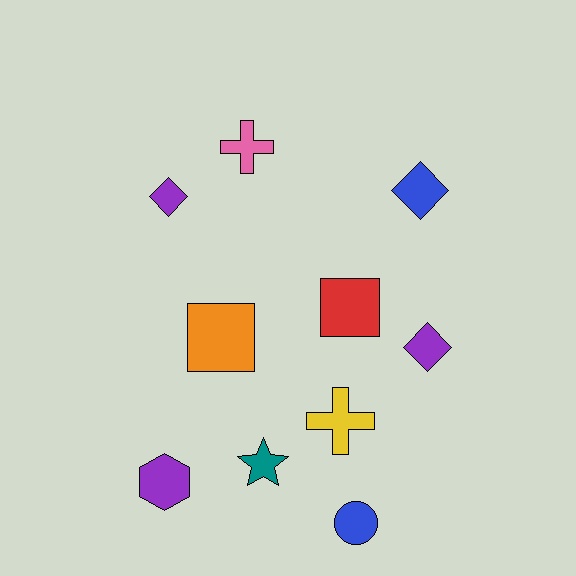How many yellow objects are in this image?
There is 1 yellow object.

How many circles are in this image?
There is 1 circle.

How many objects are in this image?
There are 10 objects.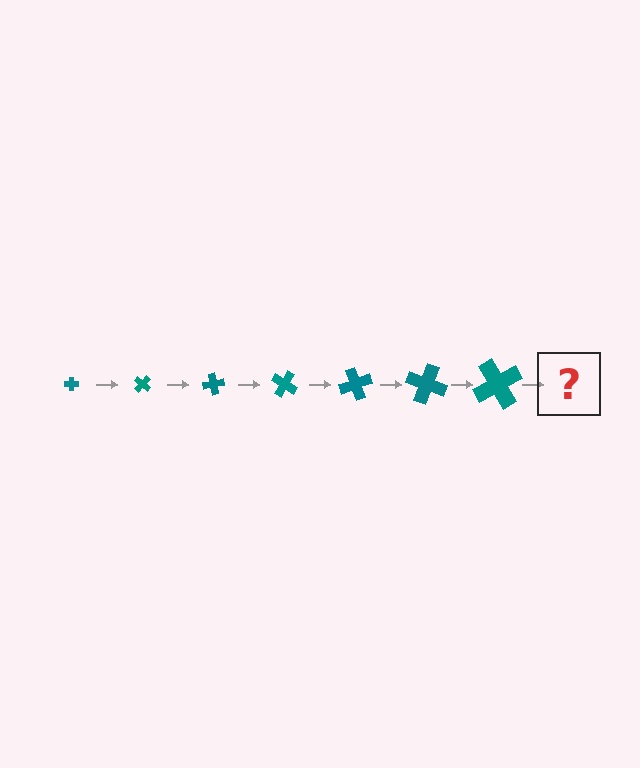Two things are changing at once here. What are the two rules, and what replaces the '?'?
The two rules are that the cross grows larger each step and it rotates 40 degrees each step. The '?' should be a cross, larger than the previous one and rotated 280 degrees from the start.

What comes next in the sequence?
The next element should be a cross, larger than the previous one and rotated 280 degrees from the start.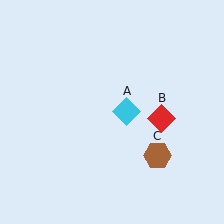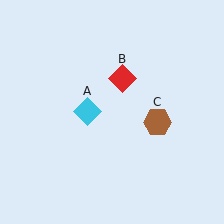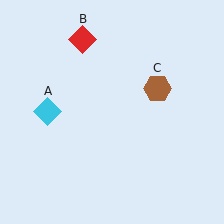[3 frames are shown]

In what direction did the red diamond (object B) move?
The red diamond (object B) moved up and to the left.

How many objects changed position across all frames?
3 objects changed position: cyan diamond (object A), red diamond (object B), brown hexagon (object C).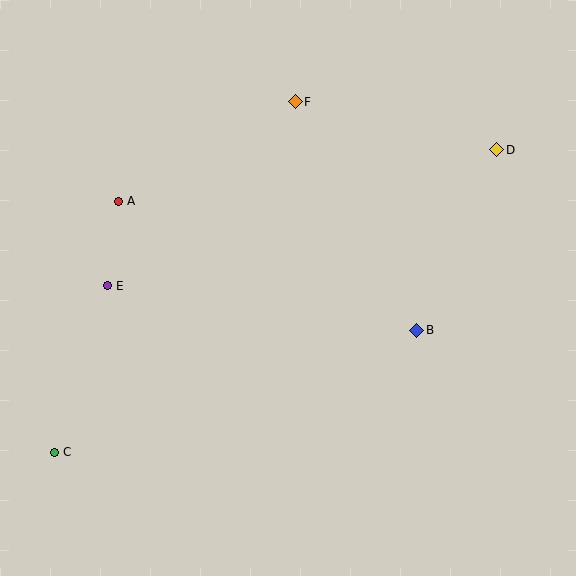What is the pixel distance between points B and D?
The distance between B and D is 198 pixels.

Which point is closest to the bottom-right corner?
Point B is closest to the bottom-right corner.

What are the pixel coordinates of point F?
Point F is at (295, 102).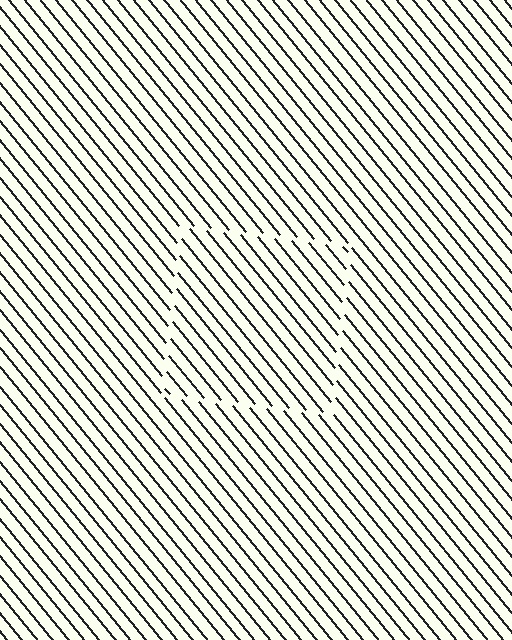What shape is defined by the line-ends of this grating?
An illusory square. The interior of the shape contains the same grating, shifted by half a period — the contour is defined by the phase discontinuity where line-ends from the inner and outer gratings abut.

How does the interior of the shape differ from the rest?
The interior of the shape contains the same grating, shifted by half a period — the contour is defined by the phase discontinuity where line-ends from the inner and outer gratings abut.